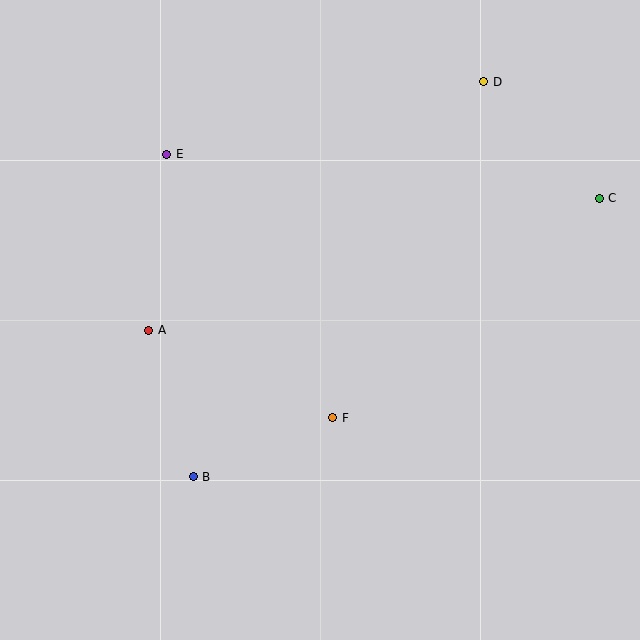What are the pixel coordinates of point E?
Point E is at (167, 154).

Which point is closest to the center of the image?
Point F at (333, 418) is closest to the center.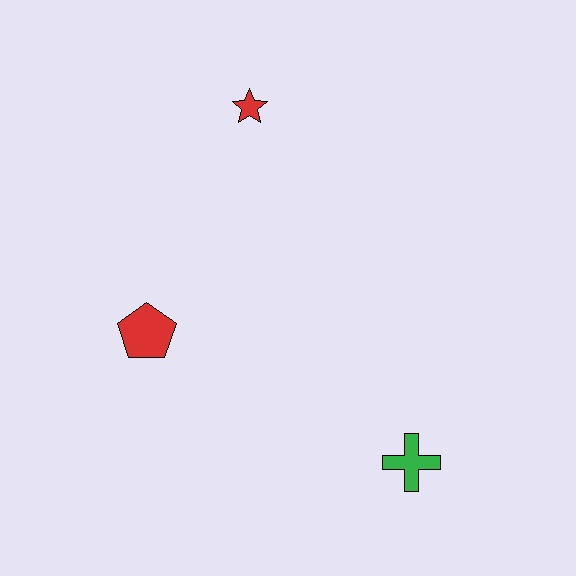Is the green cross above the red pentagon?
No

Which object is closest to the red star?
The red pentagon is closest to the red star.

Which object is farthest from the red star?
The green cross is farthest from the red star.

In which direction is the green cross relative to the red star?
The green cross is below the red star.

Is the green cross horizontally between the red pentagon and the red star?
No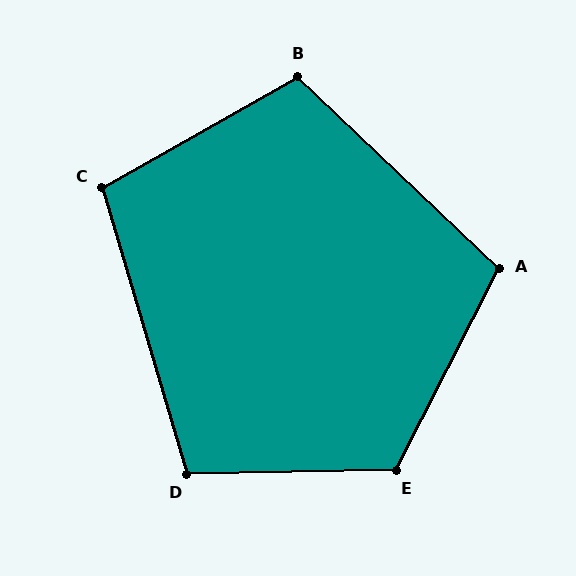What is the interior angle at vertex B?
Approximately 107 degrees (obtuse).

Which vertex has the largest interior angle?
E, at approximately 118 degrees.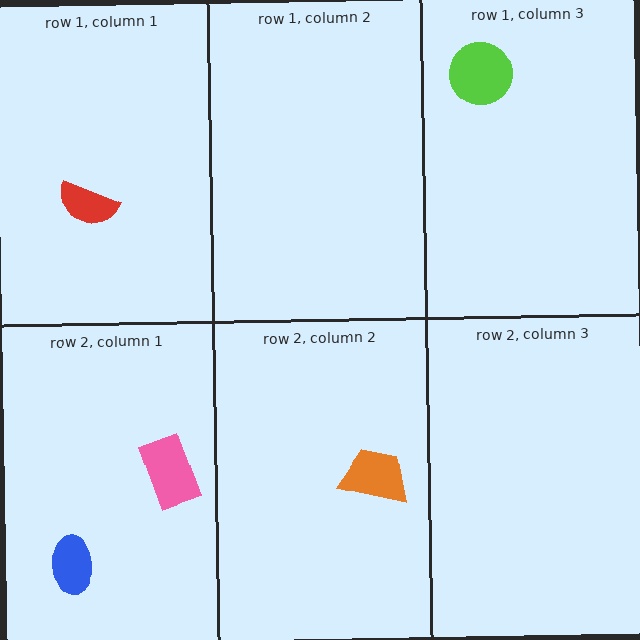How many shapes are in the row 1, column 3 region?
1.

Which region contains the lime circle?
The row 1, column 3 region.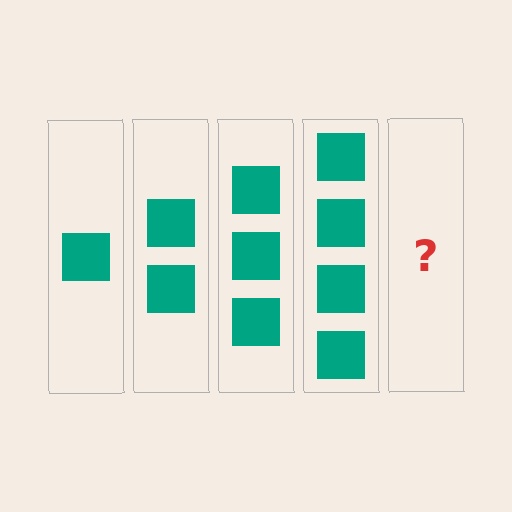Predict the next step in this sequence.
The next step is 5 squares.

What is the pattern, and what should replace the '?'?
The pattern is that each step adds one more square. The '?' should be 5 squares.